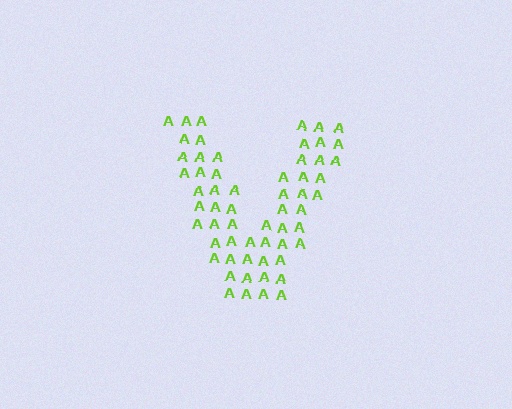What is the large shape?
The large shape is the letter V.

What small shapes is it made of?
It is made of small letter A's.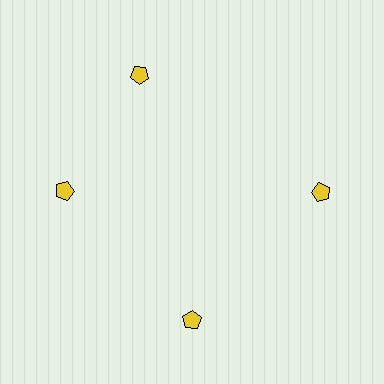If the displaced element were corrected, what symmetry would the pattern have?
It would have 4-fold rotational symmetry — the pattern would map onto itself every 90 degrees.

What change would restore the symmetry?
The symmetry would be restored by rotating it back into even spacing with its neighbors so that all 4 pentagons sit at equal angles and equal distance from the center.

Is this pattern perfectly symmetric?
No. The 4 yellow pentagons are arranged in a ring, but one element near the 12 o'clock position is rotated out of alignment along the ring, breaking the 4-fold rotational symmetry.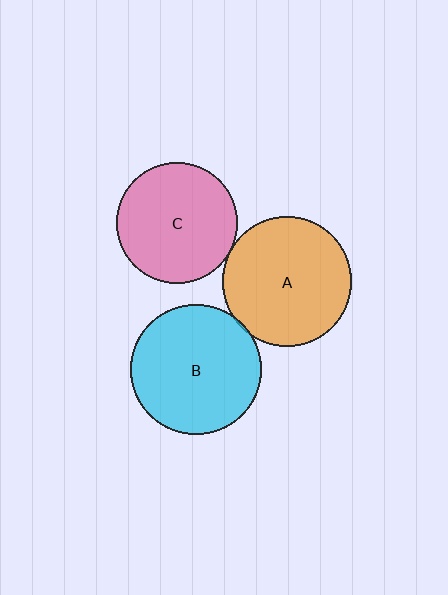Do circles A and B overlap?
Yes.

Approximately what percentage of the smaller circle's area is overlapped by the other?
Approximately 5%.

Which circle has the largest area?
Circle B (cyan).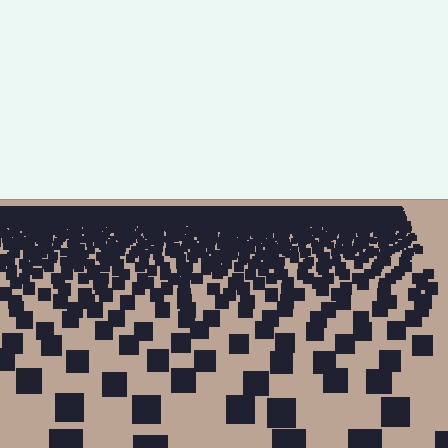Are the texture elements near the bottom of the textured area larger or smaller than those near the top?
Larger. Near the bottom, elements are closer to the viewer and appear at a bigger on-screen size.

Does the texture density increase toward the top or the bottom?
Density increases toward the top.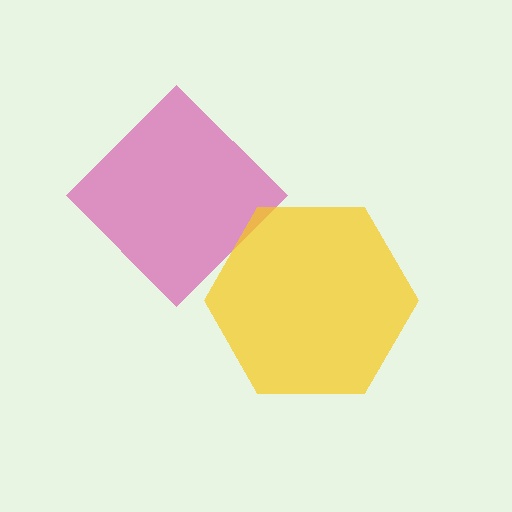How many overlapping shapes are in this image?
There are 2 overlapping shapes in the image.